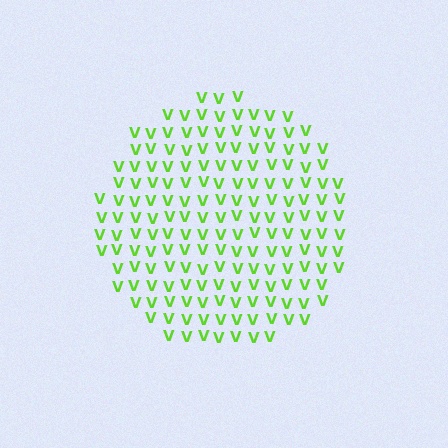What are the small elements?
The small elements are letter V's.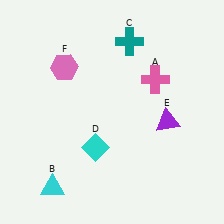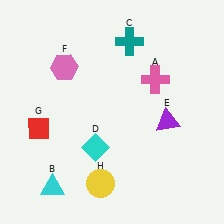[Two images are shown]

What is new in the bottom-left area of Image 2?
A yellow circle (H) was added in the bottom-left area of Image 2.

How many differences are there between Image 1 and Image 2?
There are 2 differences between the two images.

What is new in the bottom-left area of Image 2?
A red diamond (G) was added in the bottom-left area of Image 2.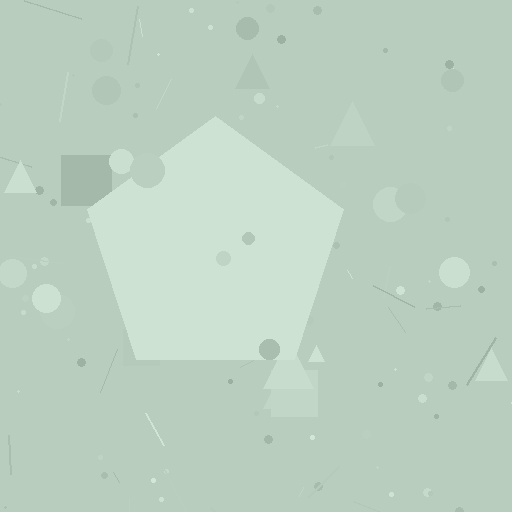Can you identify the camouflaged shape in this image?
The camouflaged shape is a pentagon.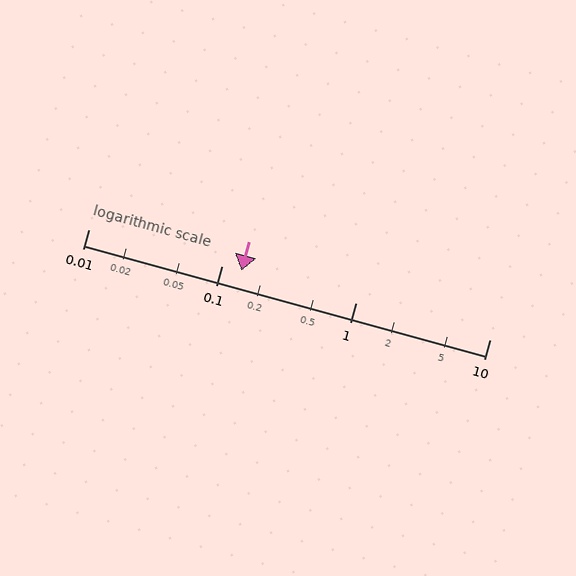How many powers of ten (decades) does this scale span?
The scale spans 3 decades, from 0.01 to 10.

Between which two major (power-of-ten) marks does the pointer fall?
The pointer is between 0.1 and 1.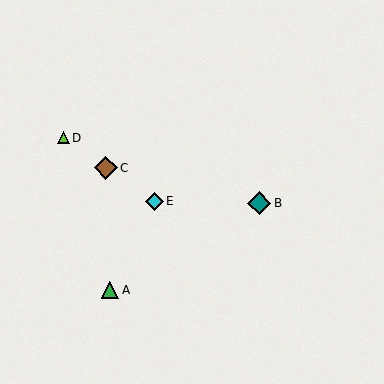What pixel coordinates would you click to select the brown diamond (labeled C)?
Click at (106, 168) to select the brown diamond C.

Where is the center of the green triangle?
The center of the green triangle is at (110, 290).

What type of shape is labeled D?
Shape D is a lime triangle.